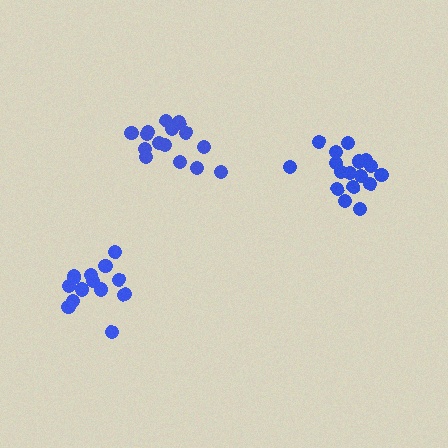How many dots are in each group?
Group 1: 15 dots, Group 2: 17 dots, Group 3: 14 dots (46 total).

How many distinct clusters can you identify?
There are 3 distinct clusters.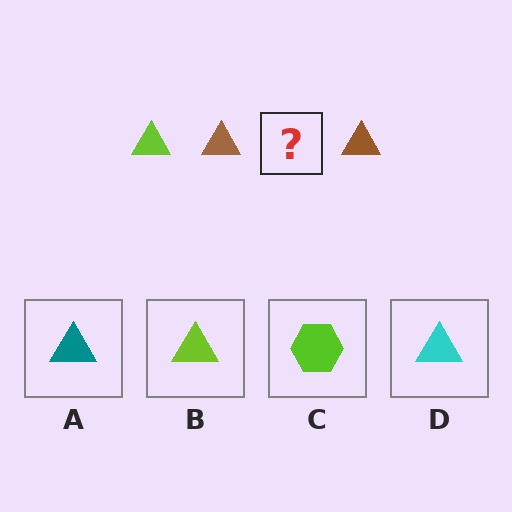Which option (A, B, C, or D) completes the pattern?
B.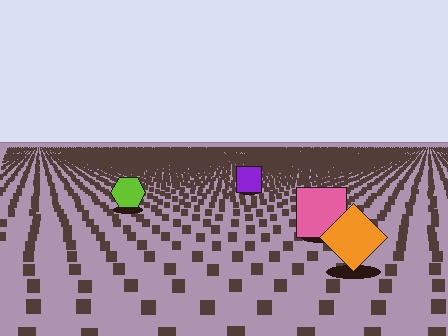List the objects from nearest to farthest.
From nearest to farthest: the orange diamond, the pink square, the lime hexagon, the purple square.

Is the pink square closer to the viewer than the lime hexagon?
Yes. The pink square is closer — you can tell from the texture gradient: the ground texture is coarser near it.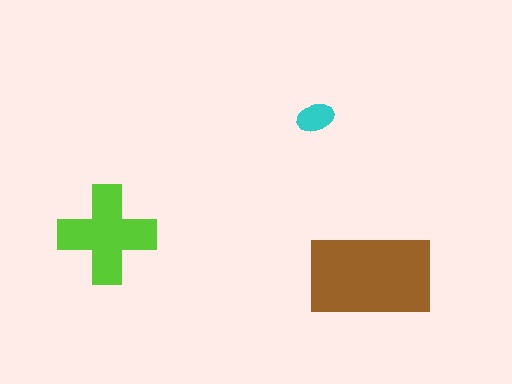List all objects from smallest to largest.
The cyan ellipse, the lime cross, the brown rectangle.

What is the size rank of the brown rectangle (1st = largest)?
1st.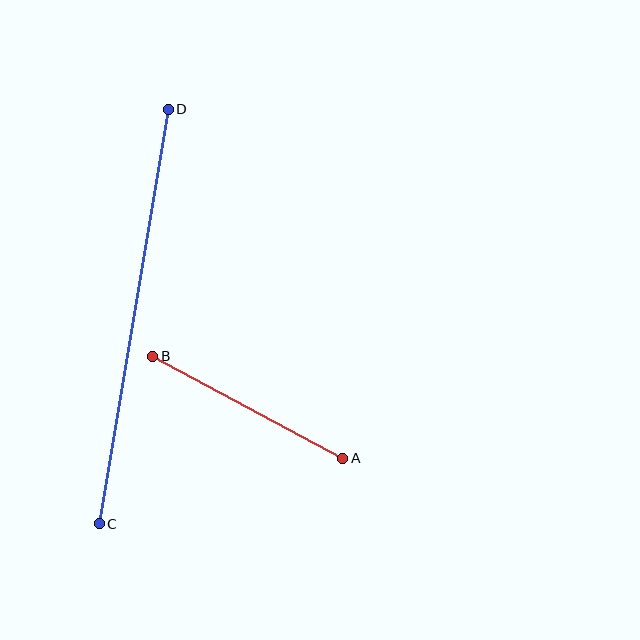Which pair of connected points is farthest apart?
Points C and D are farthest apart.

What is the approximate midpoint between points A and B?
The midpoint is at approximately (248, 407) pixels.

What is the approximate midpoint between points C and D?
The midpoint is at approximately (134, 317) pixels.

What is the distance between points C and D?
The distance is approximately 420 pixels.